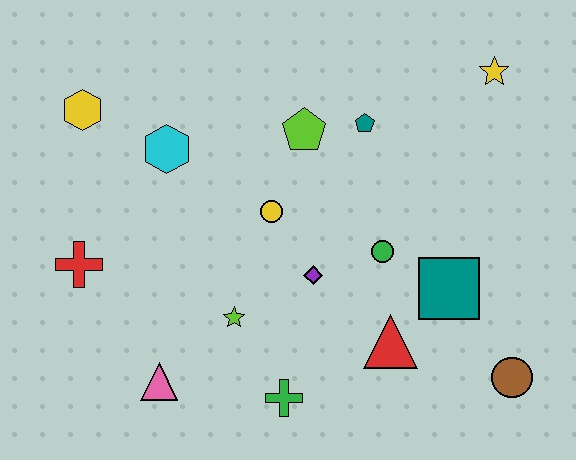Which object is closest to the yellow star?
The teal pentagon is closest to the yellow star.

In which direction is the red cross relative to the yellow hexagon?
The red cross is below the yellow hexagon.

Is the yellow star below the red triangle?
No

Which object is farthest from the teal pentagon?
The pink triangle is farthest from the teal pentagon.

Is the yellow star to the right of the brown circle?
No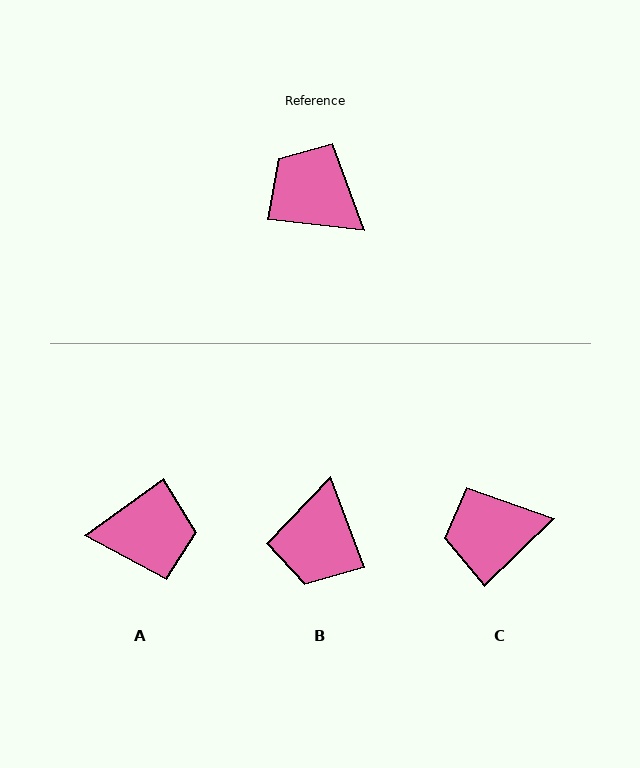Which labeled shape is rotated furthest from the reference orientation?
A, about 138 degrees away.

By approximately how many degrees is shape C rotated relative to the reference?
Approximately 50 degrees counter-clockwise.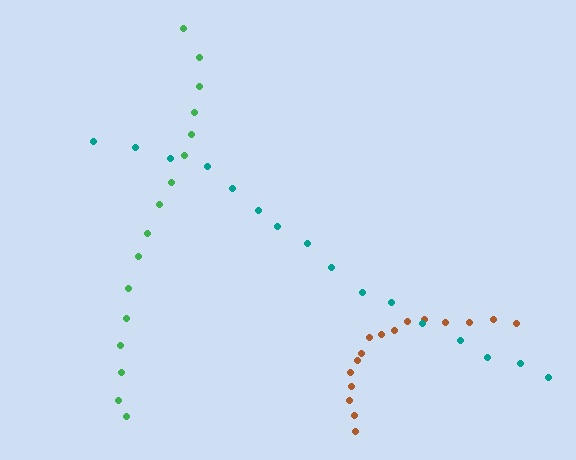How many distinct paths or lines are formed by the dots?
There are 3 distinct paths.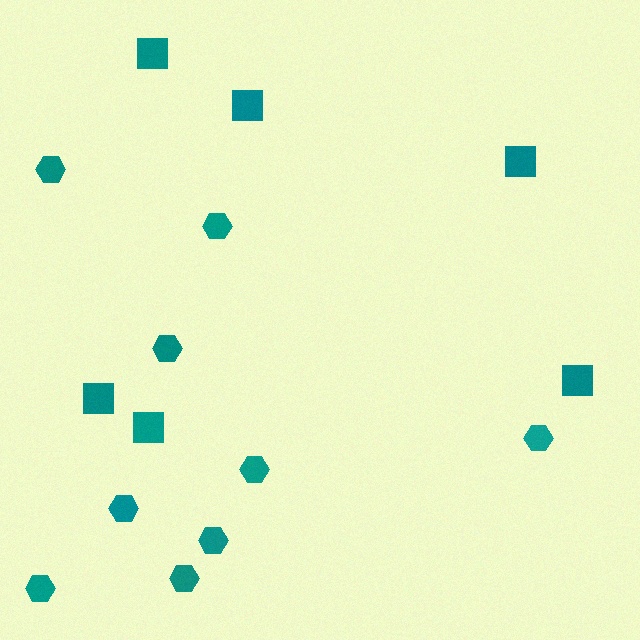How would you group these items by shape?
There are 2 groups: one group of hexagons (9) and one group of squares (6).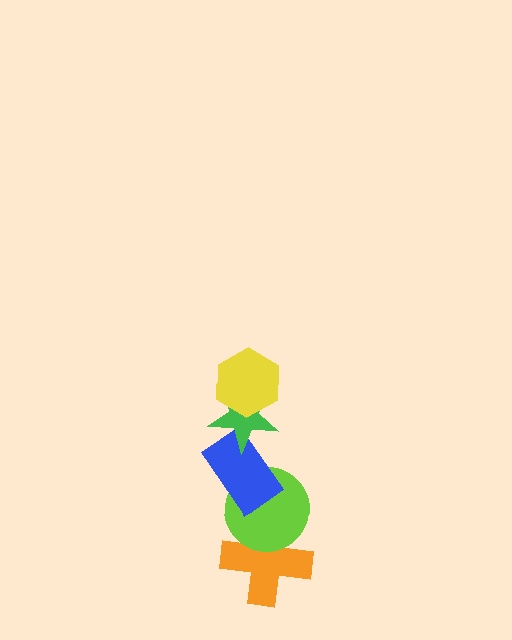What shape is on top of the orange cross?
The lime circle is on top of the orange cross.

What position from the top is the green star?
The green star is 2nd from the top.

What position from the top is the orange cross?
The orange cross is 5th from the top.